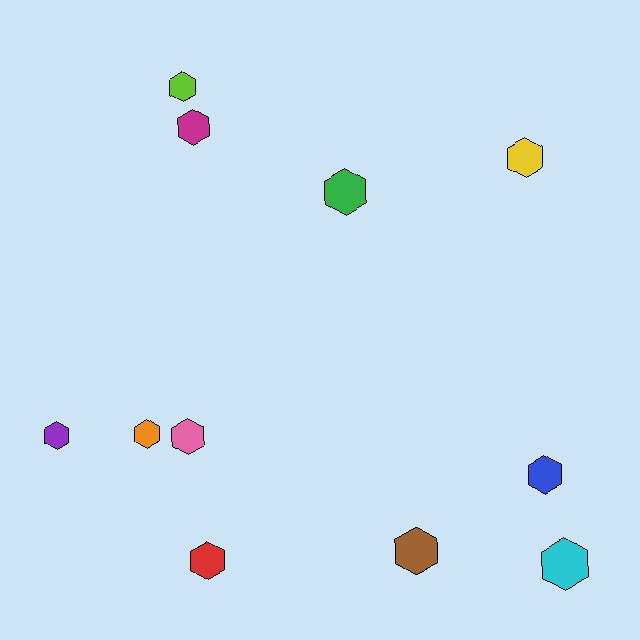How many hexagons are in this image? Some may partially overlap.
There are 11 hexagons.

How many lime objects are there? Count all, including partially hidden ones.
There is 1 lime object.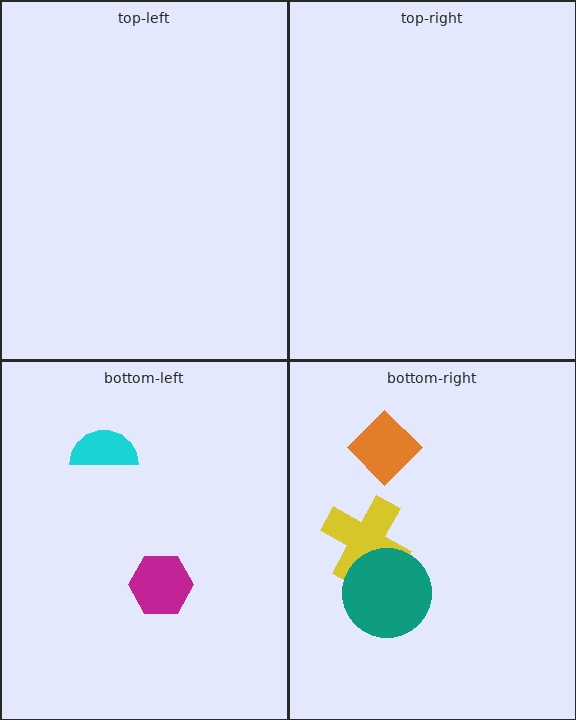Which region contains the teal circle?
The bottom-right region.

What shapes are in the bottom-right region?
The yellow cross, the teal circle, the orange diamond.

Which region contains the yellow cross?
The bottom-right region.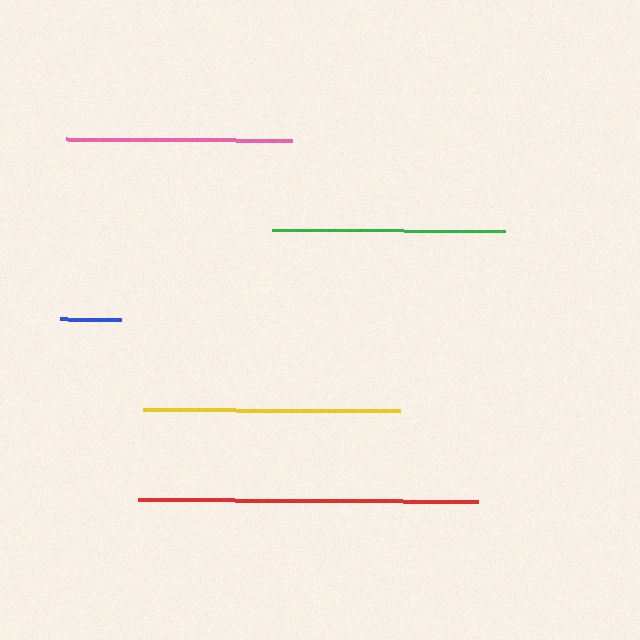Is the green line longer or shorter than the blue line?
The green line is longer than the blue line.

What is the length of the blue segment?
The blue segment is approximately 61 pixels long.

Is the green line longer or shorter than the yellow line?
The yellow line is longer than the green line.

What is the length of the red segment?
The red segment is approximately 340 pixels long.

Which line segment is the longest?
The red line is the longest at approximately 340 pixels.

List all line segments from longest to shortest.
From longest to shortest: red, yellow, green, pink, blue.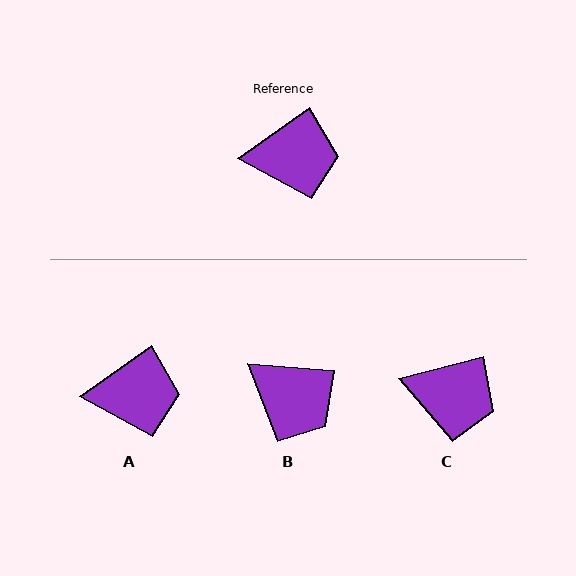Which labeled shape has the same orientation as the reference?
A.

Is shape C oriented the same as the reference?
No, it is off by about 20 degrees.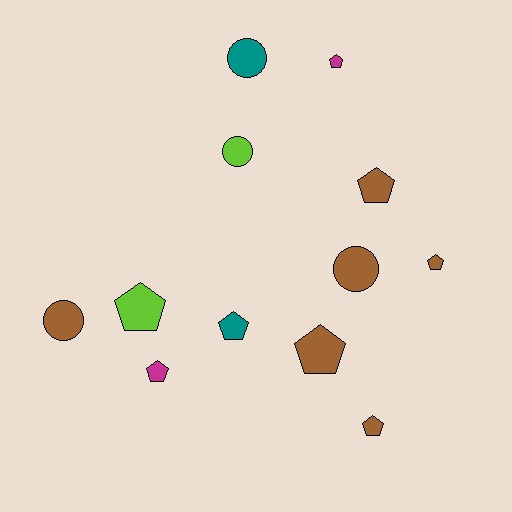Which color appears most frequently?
Brown, with 6 objects.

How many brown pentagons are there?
There are 4 brown pentagons.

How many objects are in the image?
There are 12 objects.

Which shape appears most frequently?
Pentagon, with 8 objects.